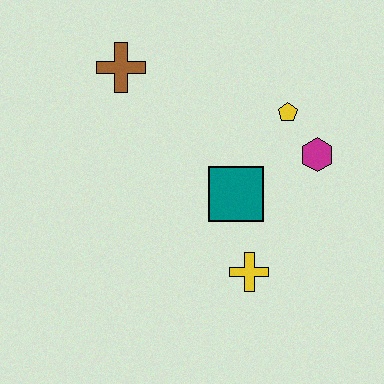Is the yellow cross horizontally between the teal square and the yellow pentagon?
Yes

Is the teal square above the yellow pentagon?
No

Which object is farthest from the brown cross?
The yellow cross is farthest from the brown cross.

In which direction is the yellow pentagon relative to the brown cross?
The yellow pentagon is to the right of the brown cross.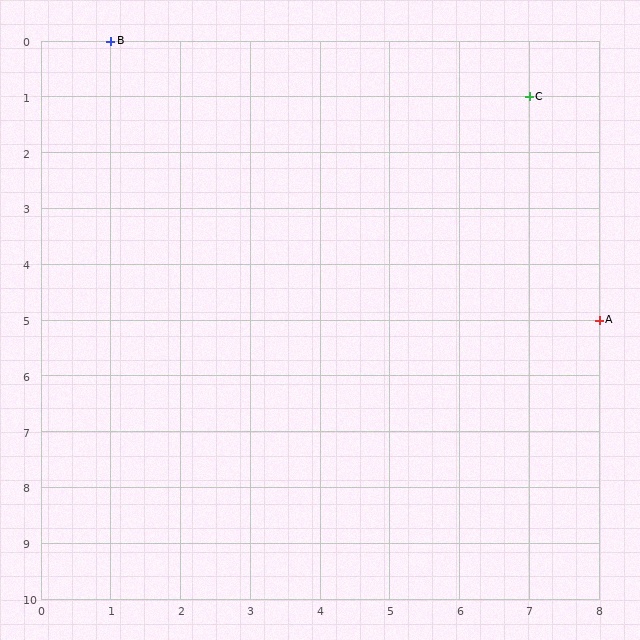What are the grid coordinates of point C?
Point C is at grid coordinates (7, 1).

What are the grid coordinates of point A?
Point A is at grid coordinates (8, 5).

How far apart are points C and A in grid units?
Points C and A are 1 column and 4 rows apart (about 4.1 grid units diagonally).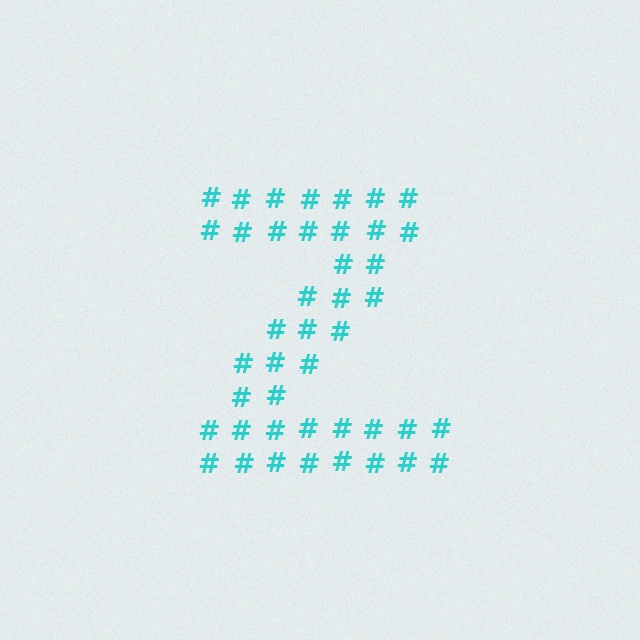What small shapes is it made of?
It is made of small hash symbols.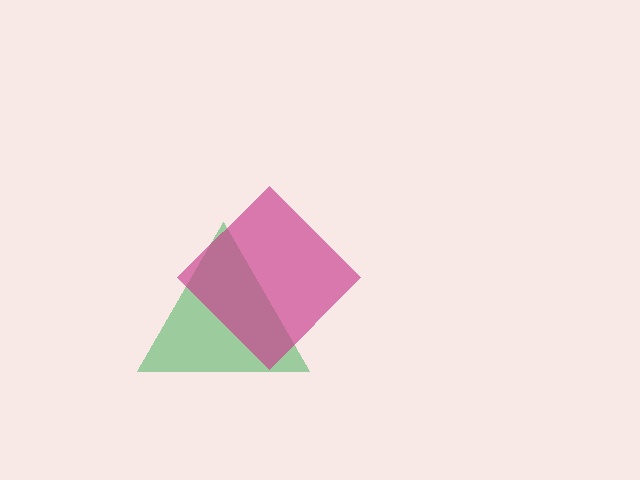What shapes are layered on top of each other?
The layered shapes are: a green triangle, a magenta diamond.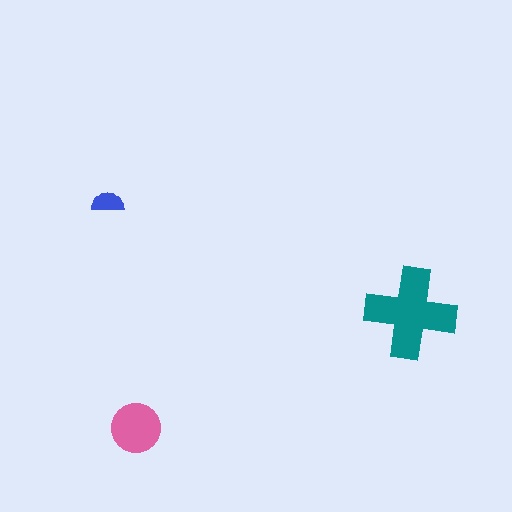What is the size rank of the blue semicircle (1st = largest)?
3rd.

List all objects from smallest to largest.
The blue semicircle, the pink circle, the teal cross.